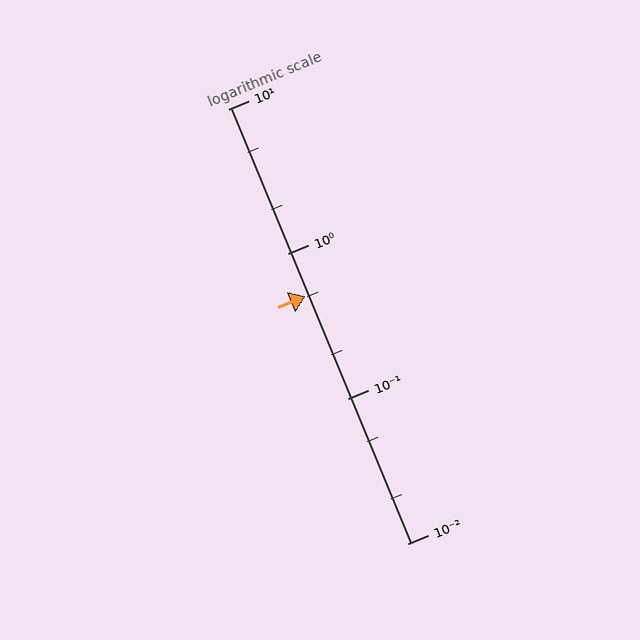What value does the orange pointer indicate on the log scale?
The pointer indicates approximately 0.51.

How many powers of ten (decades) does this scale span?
The scale spans 3 decades, from 0.01 to 10.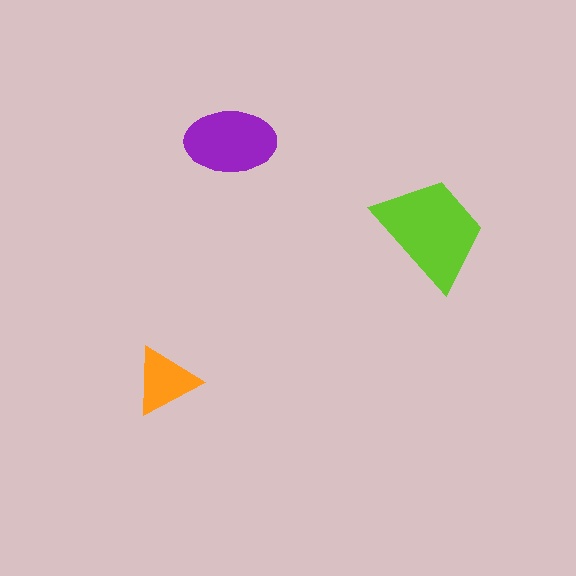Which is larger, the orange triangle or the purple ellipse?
The purple ellipse.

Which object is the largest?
The lime trapezoid.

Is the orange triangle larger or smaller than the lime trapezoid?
Smaller.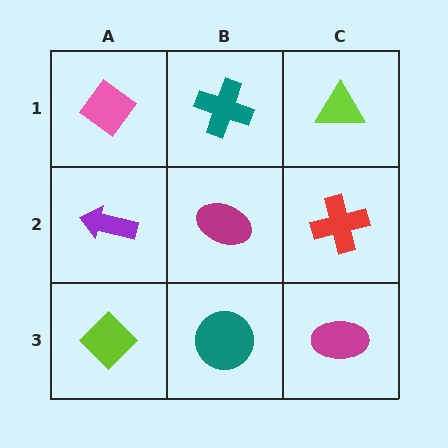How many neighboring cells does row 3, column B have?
3.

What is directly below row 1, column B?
A magenta ellipse.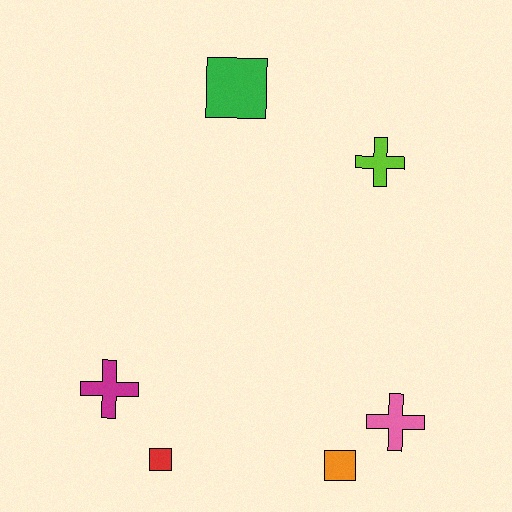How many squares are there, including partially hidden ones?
There are 3 squares.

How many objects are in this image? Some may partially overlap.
There are 6 objects.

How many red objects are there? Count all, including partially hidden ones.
There is 1 red object.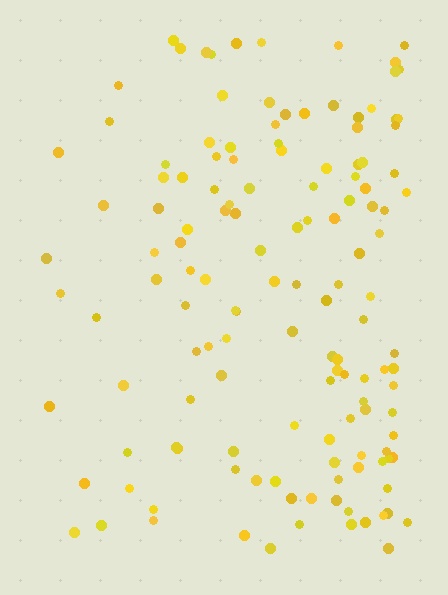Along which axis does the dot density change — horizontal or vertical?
Horizontal.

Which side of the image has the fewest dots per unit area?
The left.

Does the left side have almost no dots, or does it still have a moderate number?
Still a moderate number, just noticeably fewer than the right.